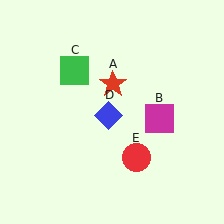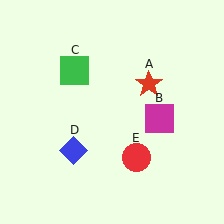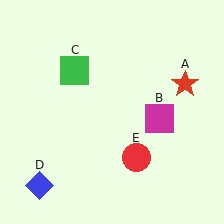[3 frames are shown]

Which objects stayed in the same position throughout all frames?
Magenta square (object B) and green square (object C) and red circle (object E) remained stationary.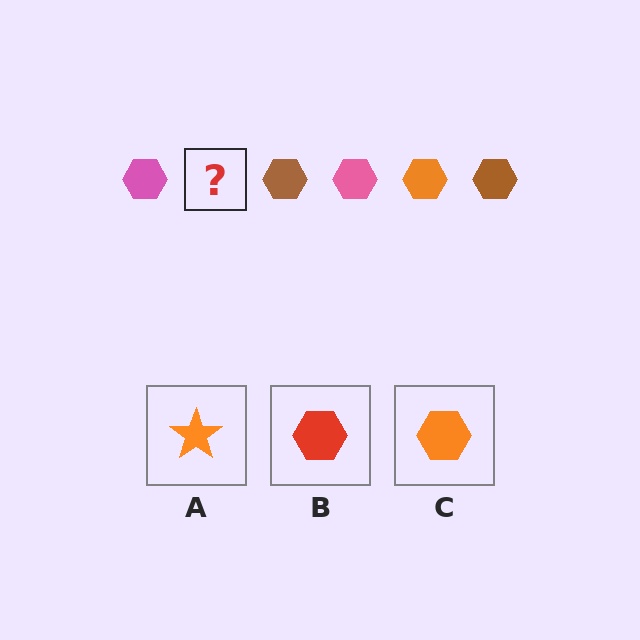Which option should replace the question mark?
Option C.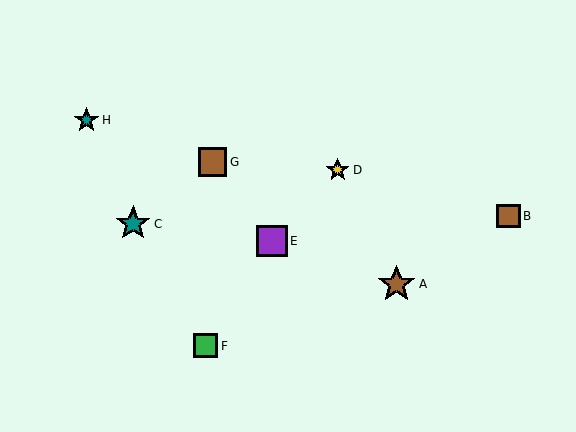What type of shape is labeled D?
Shape D is a yellow star.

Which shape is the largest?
The brown star (labeled A) is the largest.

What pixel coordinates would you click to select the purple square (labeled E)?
Click at (272, 241) to select the purple square E.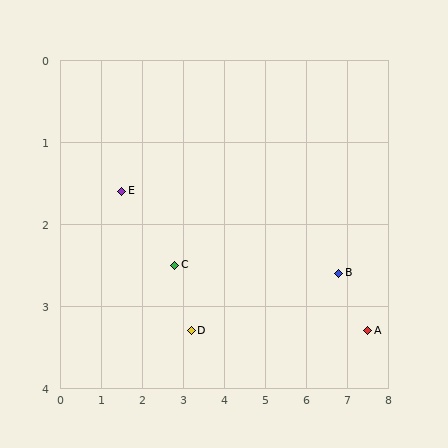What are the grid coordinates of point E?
Point E is at approximately (1.5, 1.6).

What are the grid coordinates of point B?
Point B is at approximately (6.8, 2.6).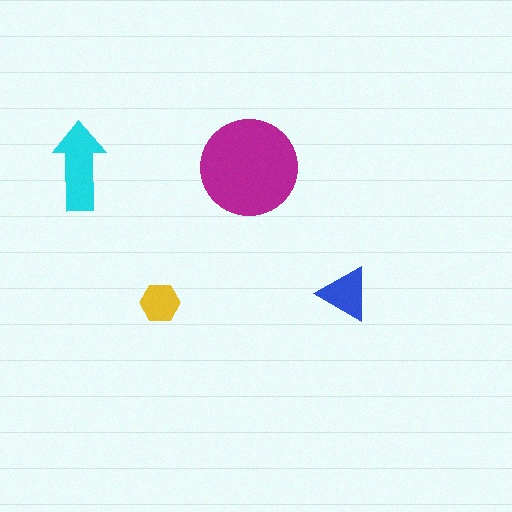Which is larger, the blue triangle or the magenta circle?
The magenta circle.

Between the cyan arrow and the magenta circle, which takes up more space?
The magenta circle.